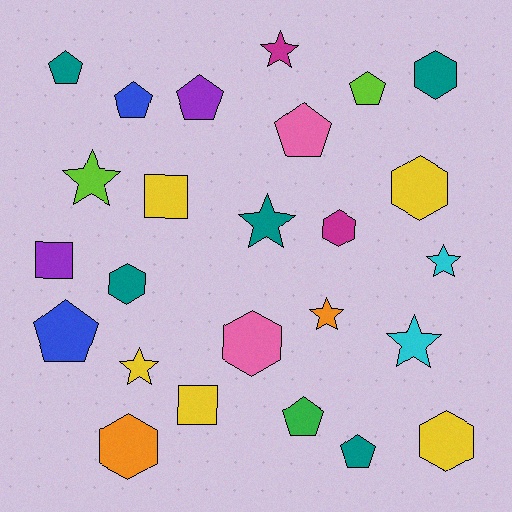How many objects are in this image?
There are 25 objects.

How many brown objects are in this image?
There are no brown objects.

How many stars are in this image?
There are 7 stars.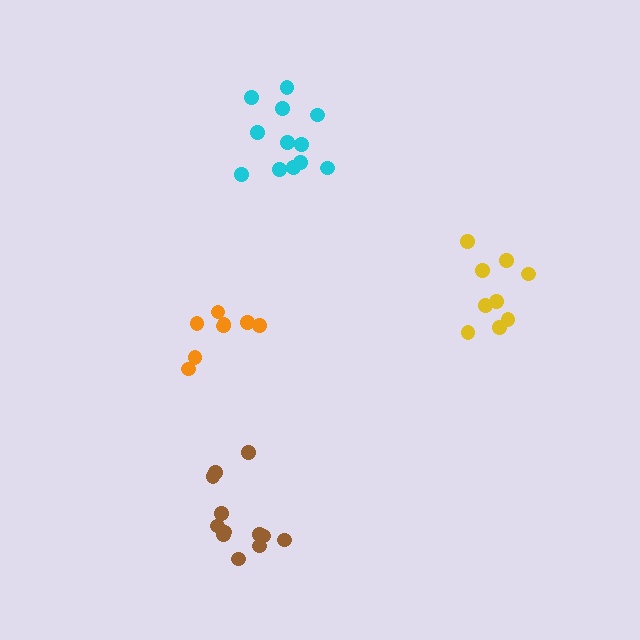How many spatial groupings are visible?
There are 4 spatial groupings.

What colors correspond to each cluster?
The clusters are colored: orange, cyan, brown, yellow.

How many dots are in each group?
Group 1: 8 dots, Group 2: 12 dots, Group 3: 12 dots, Group 4: 9 dots (41 total).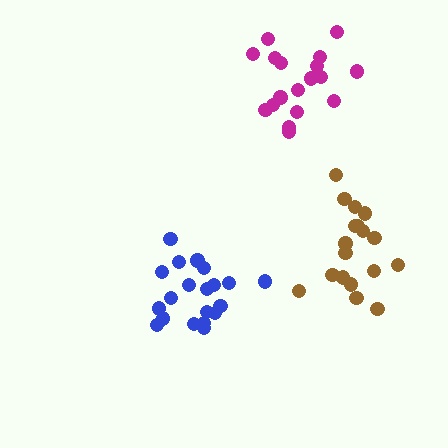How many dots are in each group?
Group 1: 20 dots, Group 2: 18 dots, Group 3: 18 dots (56 total).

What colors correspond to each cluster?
The clusters are colored: blue, magenta, brown.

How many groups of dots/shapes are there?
There are 3 groups.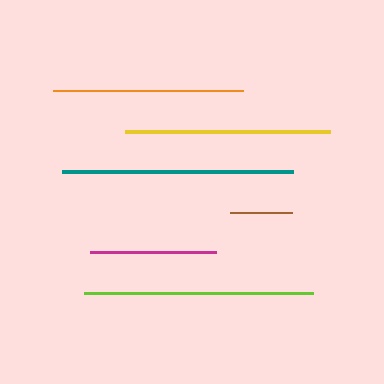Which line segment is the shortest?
The brown line is the shortest at approximately 62 pixels.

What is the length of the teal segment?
The teal segment is approximately 232 pixels long.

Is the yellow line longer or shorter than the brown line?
The yellow line is longer than the brown line.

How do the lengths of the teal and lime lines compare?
The teal and lime lines are approximately the same length.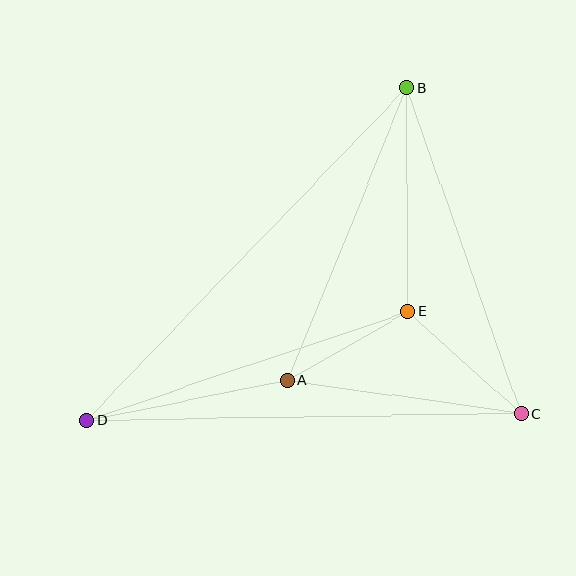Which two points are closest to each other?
Points A and E are closest to each other.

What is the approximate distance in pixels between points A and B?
The distance between A and B is approximately 315 pixels.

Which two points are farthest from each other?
Points B and D are farthest from each other.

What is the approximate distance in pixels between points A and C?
The distance between A and C is approximately 235 pixels.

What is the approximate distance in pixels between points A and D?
The distance between A and D is approximately 206 pixels.